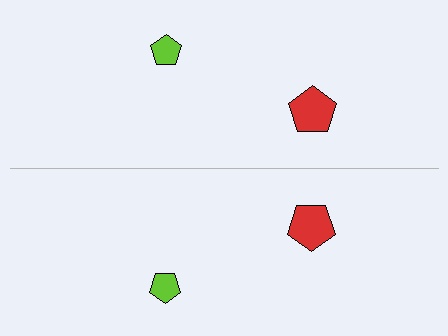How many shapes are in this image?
There are 4 shapes in this image.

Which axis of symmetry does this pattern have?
The pattern has a horizontal axis of symmetry running through the center of the image.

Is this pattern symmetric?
Yes, this pattern has bilateral (reflection) symmetry.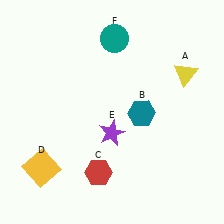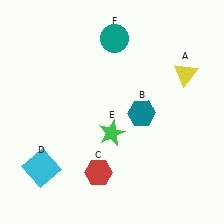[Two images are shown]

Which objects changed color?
D changed from yellow to cyan. E changed from purple to green.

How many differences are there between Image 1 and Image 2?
There are 2 differences between the two images.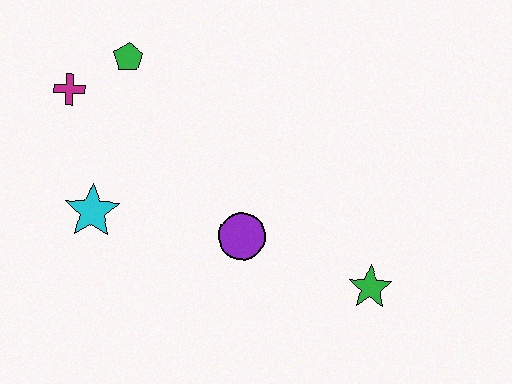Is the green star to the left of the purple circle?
No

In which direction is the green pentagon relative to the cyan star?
The green pentagon is above the cyan star.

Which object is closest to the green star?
The purple circle is closest to the green star.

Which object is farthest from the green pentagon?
The green star is farthest from the green pentagon.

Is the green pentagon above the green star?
Yes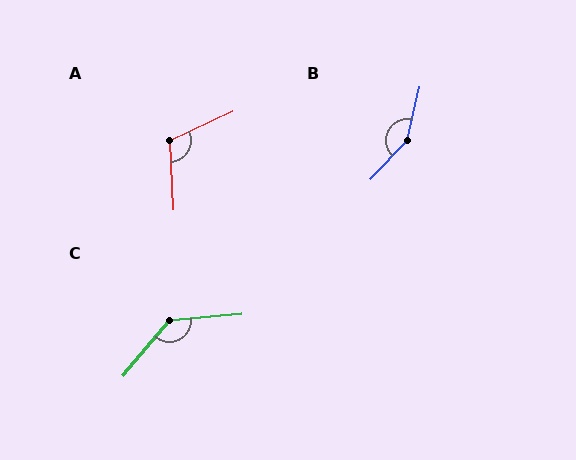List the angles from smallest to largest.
A (112°), C (135°), B (150°).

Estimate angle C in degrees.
Approximately 135 degrees.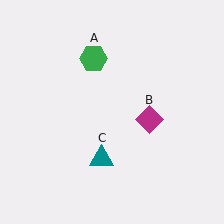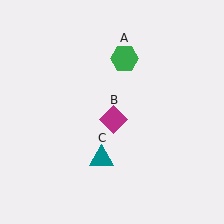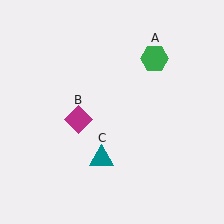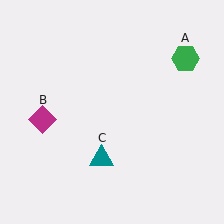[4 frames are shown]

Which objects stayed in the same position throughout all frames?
Teal triangle (object C) remained stationary.